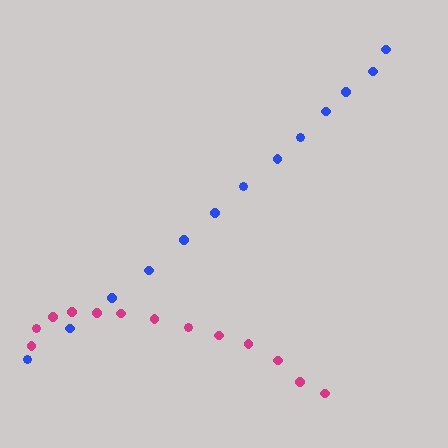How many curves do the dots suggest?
There are 2 distinct paths.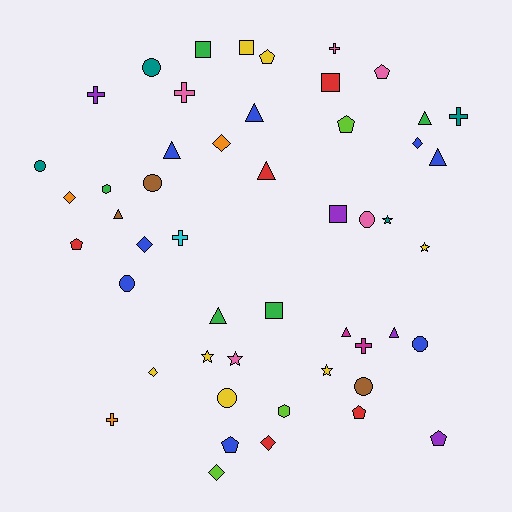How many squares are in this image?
There are 5 squares.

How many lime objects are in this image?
There are 3 lime objects.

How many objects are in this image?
There are 50 objects.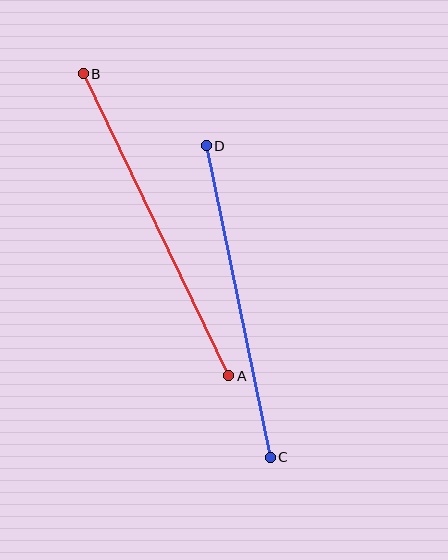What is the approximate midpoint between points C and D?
The midpoint is at approximately (238, 302) pixels.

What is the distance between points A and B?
The distance is approximately 335 pixels.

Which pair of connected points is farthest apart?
Points A and B are farthest apart.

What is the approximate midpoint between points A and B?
The midpoint is at approximately (156, 225) pixels.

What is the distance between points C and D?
The distance is approximately 318 pixels.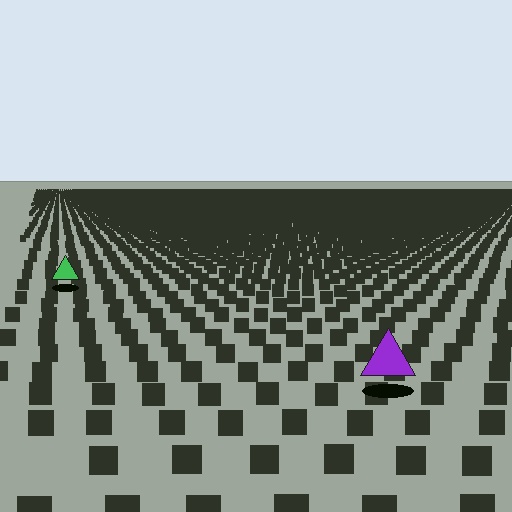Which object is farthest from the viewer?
The green triangle is farthest from the viewer. It appears smaller and the ground texture around it is denser.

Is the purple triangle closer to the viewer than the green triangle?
Yes. The purple triangle is closer — you can tell from the texture gradient: the ground texture is coarser near it.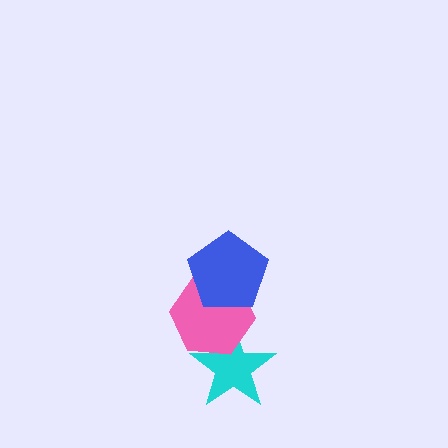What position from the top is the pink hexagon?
The pink hexagon is 2nd from the top.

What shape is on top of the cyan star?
The pink hexagon is on top of the cyan star.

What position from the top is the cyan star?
The cyan star is 3rd from the top.